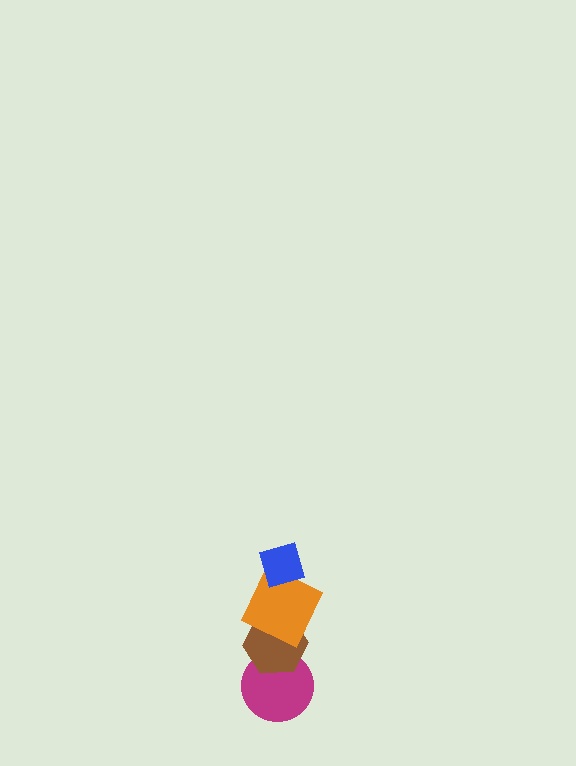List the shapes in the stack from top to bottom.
From top to bottom: the blue diamond, the orange square, the brown hexagon, the magenta circle.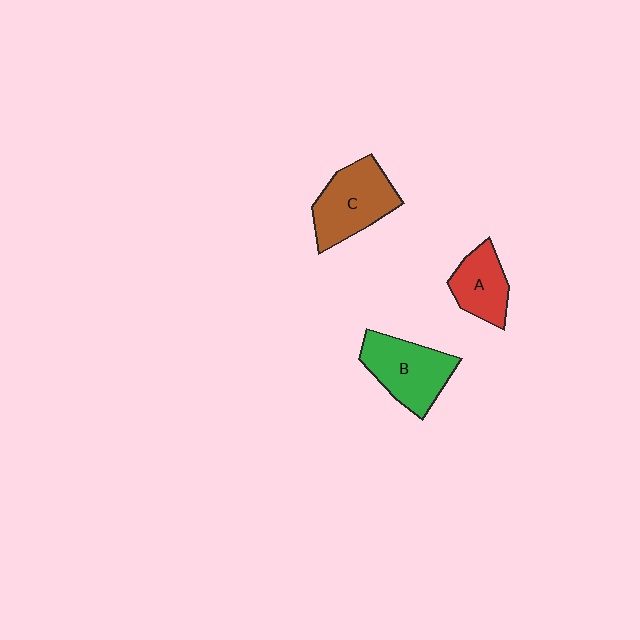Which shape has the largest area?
Shape C (brown).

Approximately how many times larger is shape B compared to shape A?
Approximately 1.4 times.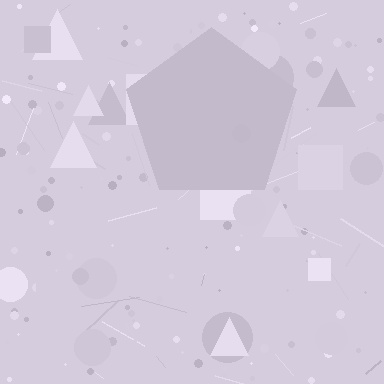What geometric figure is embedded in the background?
A pentagon is embedded in the background.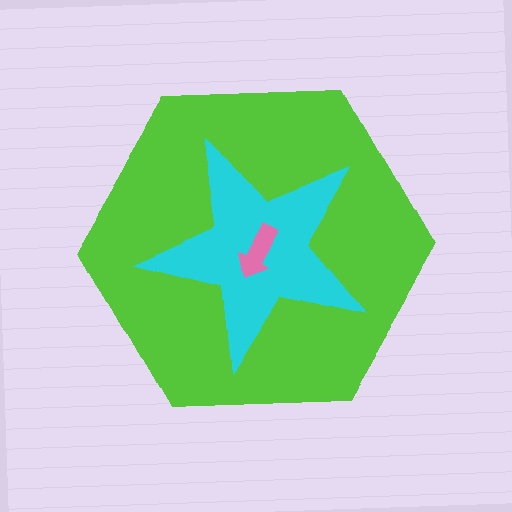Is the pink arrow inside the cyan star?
Yes.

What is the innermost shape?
The pink arrow.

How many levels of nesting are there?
3.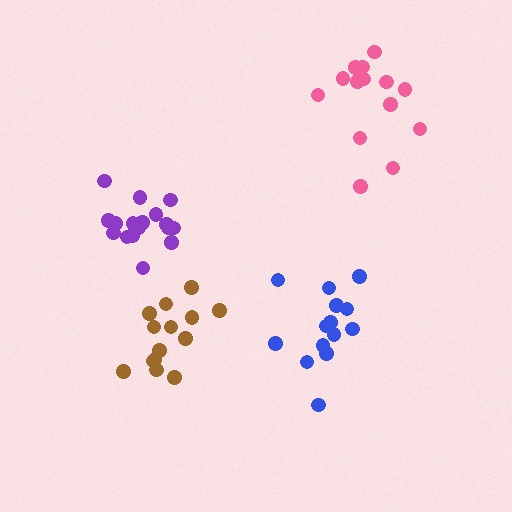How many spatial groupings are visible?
There are 4 spatial groupings.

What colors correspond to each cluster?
The clusters are colored: blue, pink, brown, purple.